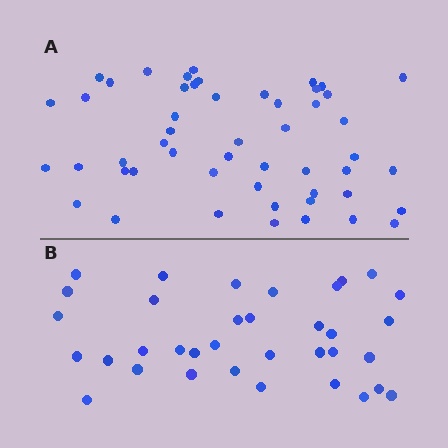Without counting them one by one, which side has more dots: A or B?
Region A (the top region) has more dots.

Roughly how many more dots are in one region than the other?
Region A has approximately 15 more dots than region B.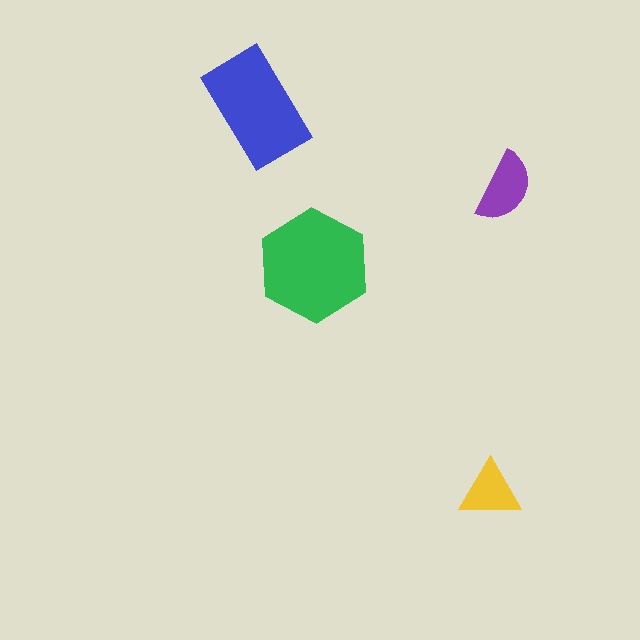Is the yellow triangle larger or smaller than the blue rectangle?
Smaller.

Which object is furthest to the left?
The blue rectangle is leftmost.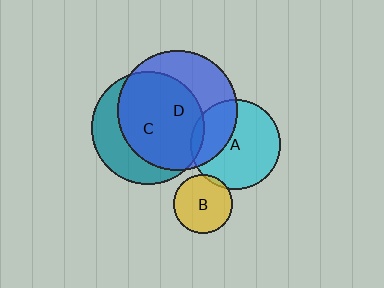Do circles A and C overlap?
Yes.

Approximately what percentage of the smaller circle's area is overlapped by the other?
Approximately 5%.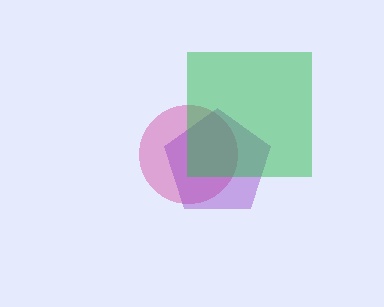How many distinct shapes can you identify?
There are 3 distinct shapes: a magenta circle, a purple pentagon, a green square.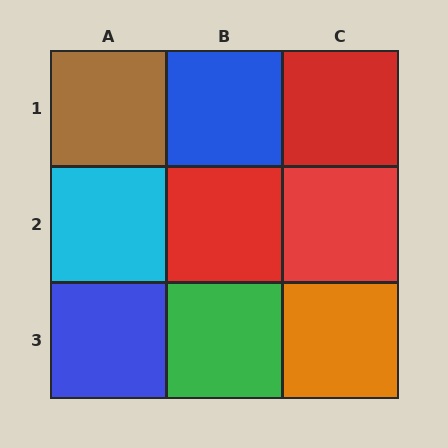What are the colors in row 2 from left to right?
Cyan, red, red.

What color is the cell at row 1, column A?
Brown.